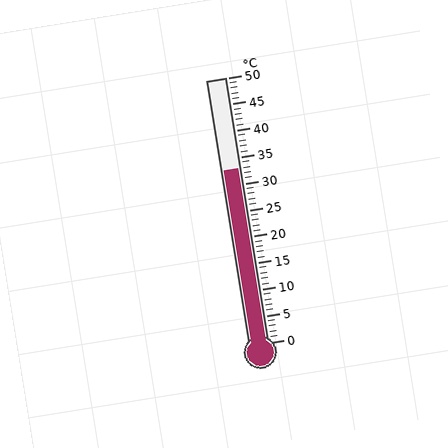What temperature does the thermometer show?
The thermometer shows approximately 33°C.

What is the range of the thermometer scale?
The thermometer scale ranges from 0°C to 50°C.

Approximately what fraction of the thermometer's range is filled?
The thermometer is filled to approximately 65% of its range.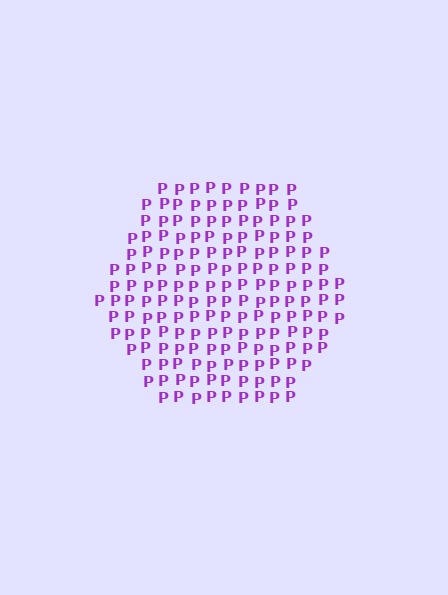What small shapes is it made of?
It is made of small letter P's.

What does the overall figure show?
The overall figure shows a hexagon.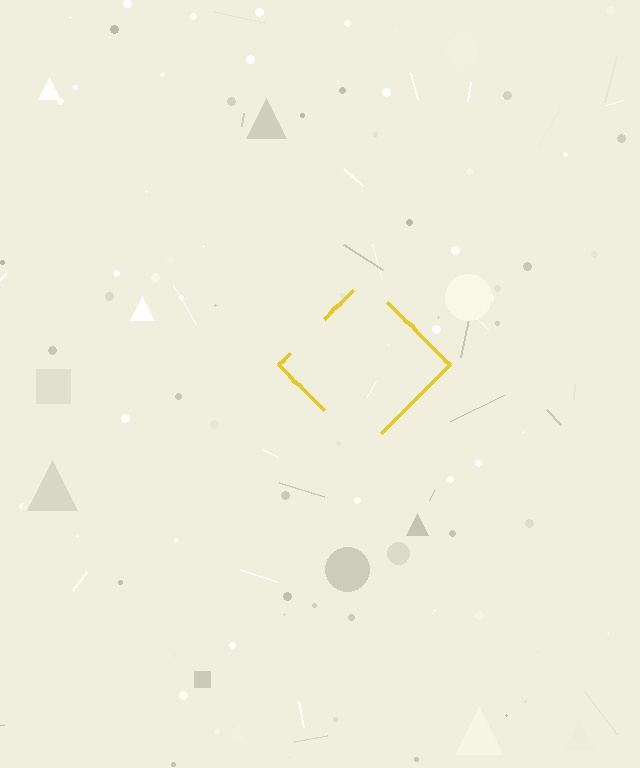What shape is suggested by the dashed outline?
The dashed outline suggests a diamond.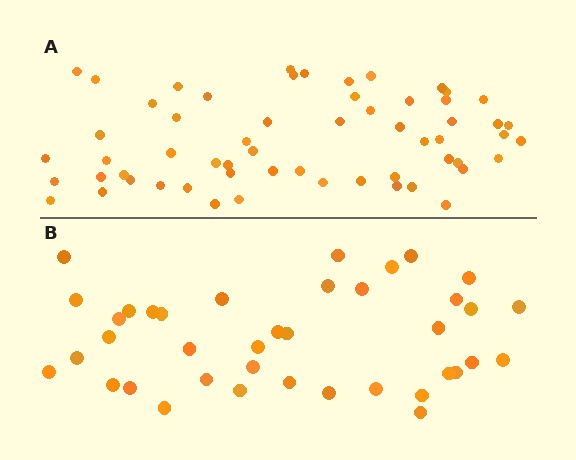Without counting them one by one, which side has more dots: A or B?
Region A (the top region) has more dots.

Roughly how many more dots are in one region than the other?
Region A has approximately 20 more dots than region B.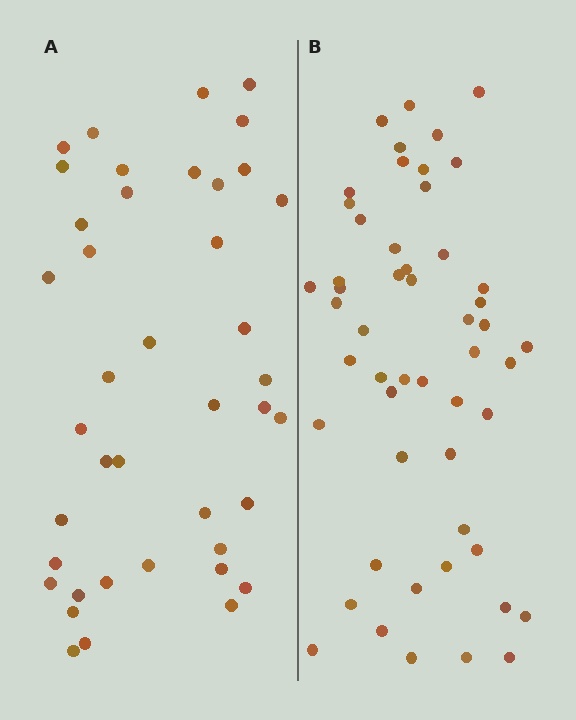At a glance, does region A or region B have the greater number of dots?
Region B (the right region) has more dots.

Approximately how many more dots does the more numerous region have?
Region B has roughly 12 or so more dots than region A.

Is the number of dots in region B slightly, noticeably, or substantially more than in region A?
Region B has noticeably more, but not dramatically so. The ratio is roughly 1.3 to 1.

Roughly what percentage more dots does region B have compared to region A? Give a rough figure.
About 25% more.